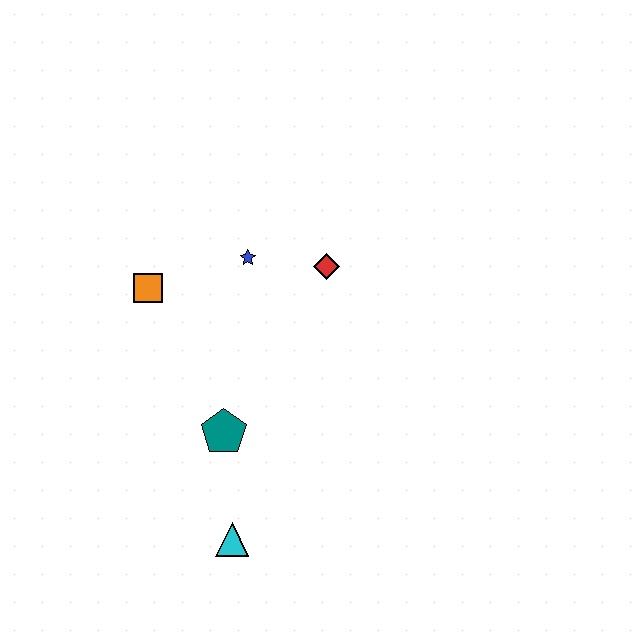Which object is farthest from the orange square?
The cyan triangle is farthest from the orange square.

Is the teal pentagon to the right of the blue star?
No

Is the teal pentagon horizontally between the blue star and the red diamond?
No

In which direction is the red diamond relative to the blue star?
The red diamond is to the right of the blue star.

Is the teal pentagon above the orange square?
No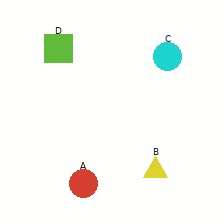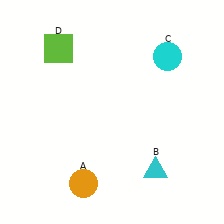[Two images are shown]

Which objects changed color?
A changed from red to orange. B changed from yellow to cyan.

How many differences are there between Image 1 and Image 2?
There are 2 differences between the two images.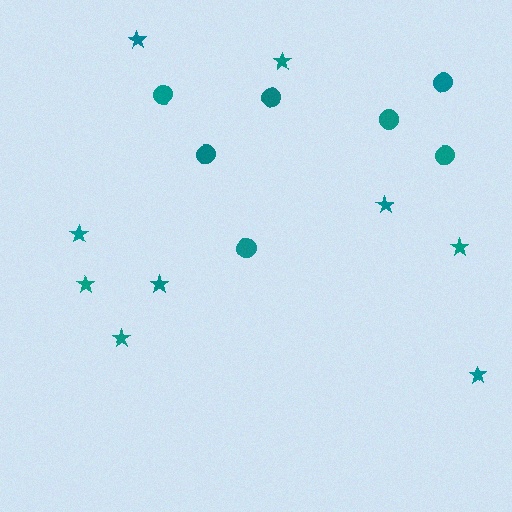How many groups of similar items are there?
There are 2 groups: one group of stars (9) and one group of circles (7).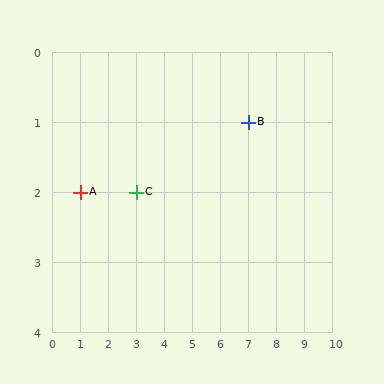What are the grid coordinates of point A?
Point A is at grid coordinates (1, 2).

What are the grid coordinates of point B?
Point B is at grid coordinates (7, 1).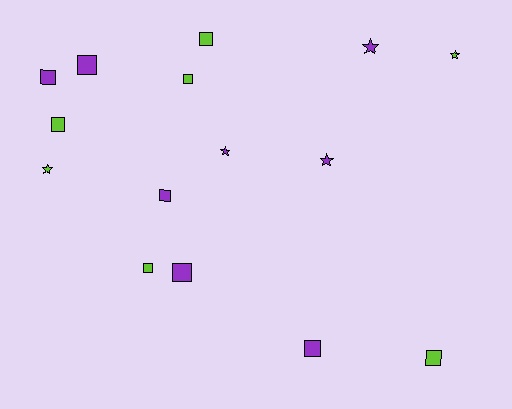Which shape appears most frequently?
Square, with 10 objects.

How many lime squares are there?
There are 5 lime squares.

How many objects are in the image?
There are 15 objects.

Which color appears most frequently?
Purple, with 8 objects.